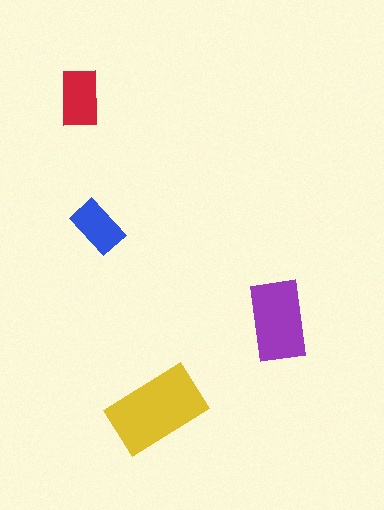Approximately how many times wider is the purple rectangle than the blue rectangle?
About 1.5 times wider.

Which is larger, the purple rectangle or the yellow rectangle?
The yellow one.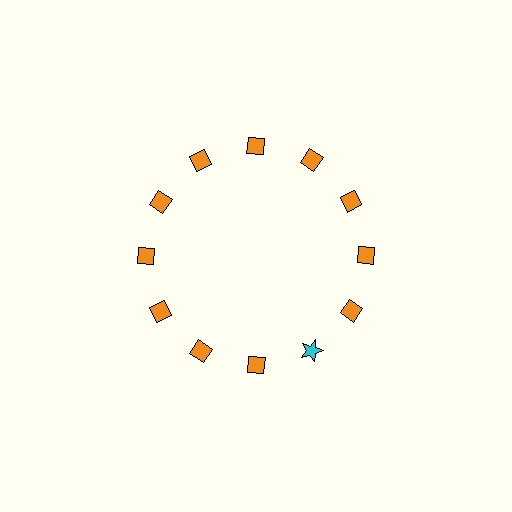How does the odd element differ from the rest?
It differs in both color (cyan instead of orange) and shape (star instead of diamond).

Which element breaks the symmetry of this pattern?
The cyan star at roughly the 5 o'clock position breaks the symmetry. All other shapes are orange diamonds.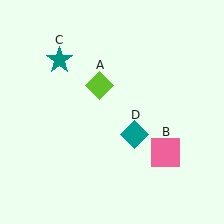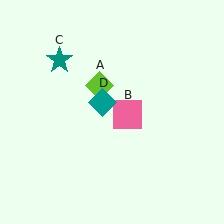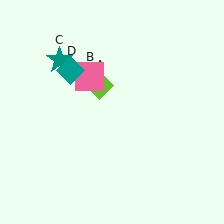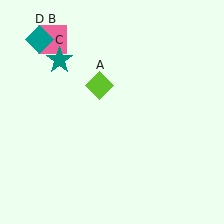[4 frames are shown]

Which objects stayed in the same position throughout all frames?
Lime diamond (object A) and teal star (object C) remained stationary.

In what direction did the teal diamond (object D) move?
The teal diamond (object D) moved up and to the left.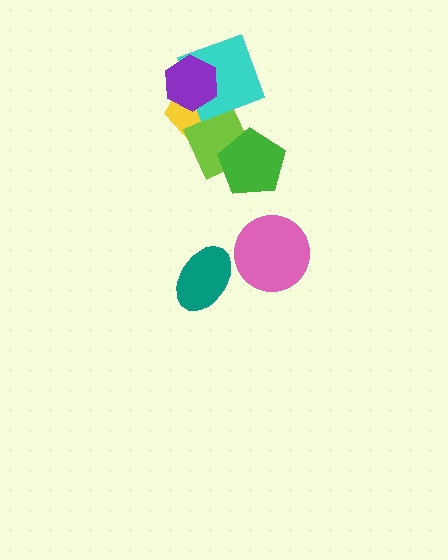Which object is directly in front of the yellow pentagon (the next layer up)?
The lime diamond is directly in front of the yellow pentagon.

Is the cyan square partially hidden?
Yes, it is partially covered by another shape.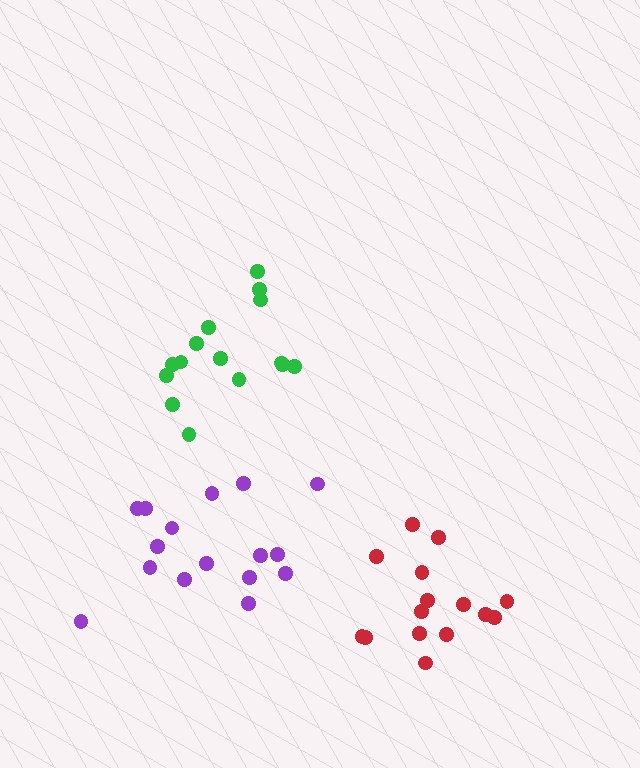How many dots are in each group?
Group 1: 16 dots, Group 2: 15 dots, Group 3: 15 dots (46 total).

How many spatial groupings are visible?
There are 3 spatial groupings.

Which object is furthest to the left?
The purple cluster is leftmost.